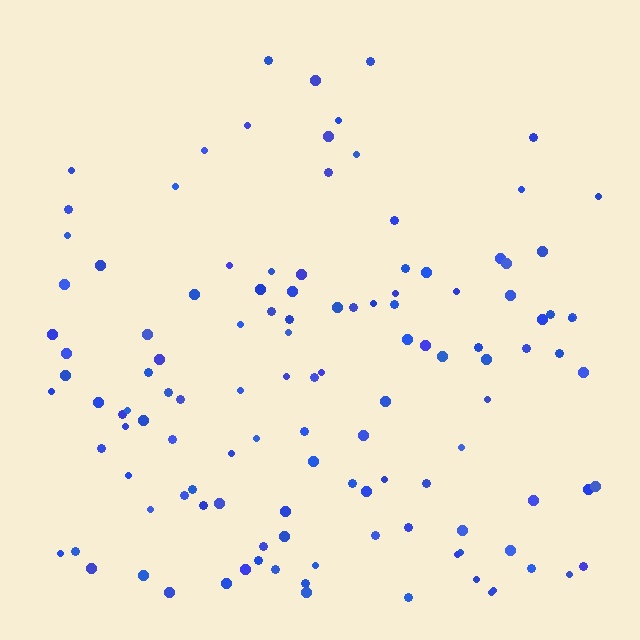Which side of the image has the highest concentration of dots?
The bottom.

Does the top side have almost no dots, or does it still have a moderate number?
Still a moderate number, just noticeably fewer than the bottom.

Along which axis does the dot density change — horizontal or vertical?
Vertical.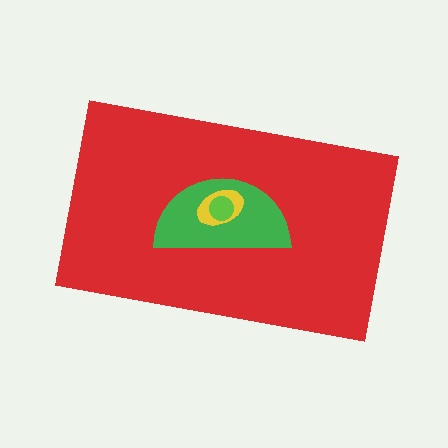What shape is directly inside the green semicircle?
The yellow ellipse.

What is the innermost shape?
The lime circle.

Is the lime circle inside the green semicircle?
Yes.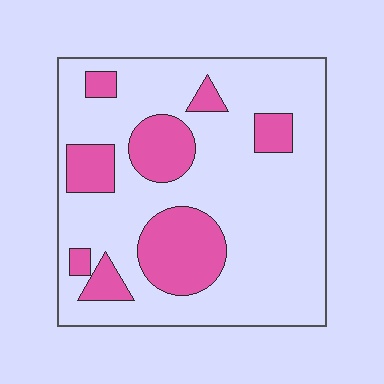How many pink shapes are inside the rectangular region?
8.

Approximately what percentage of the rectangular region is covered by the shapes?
Approximately 25%.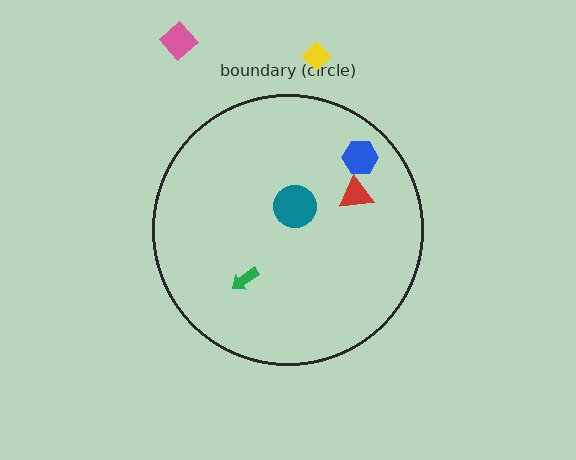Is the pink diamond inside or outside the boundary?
Outside.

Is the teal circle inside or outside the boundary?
Inside.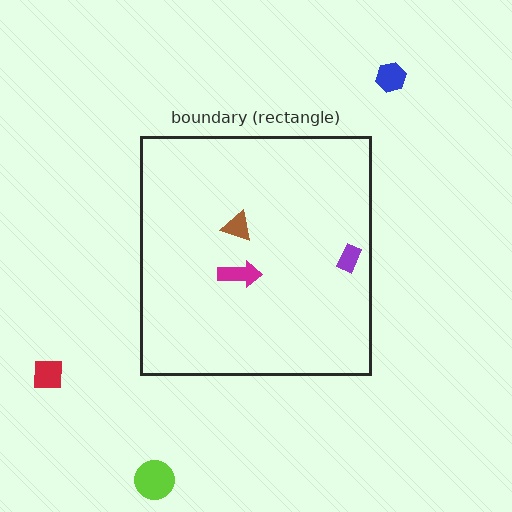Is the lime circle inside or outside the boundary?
Outside.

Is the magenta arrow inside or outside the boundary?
Inside.